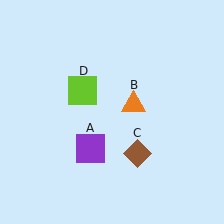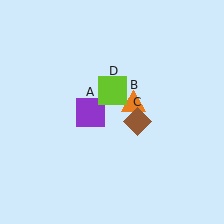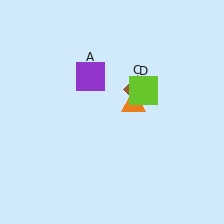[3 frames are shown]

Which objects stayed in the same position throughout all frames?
Orange triangle (object B) remained stationary.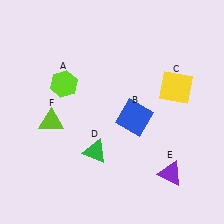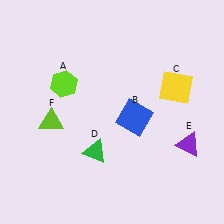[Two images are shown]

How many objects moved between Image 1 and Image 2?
1 object moved between the two images.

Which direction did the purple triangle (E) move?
The purple triangle (E) moved up.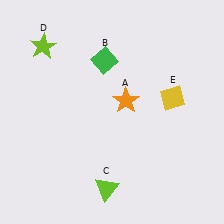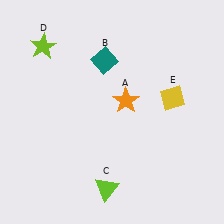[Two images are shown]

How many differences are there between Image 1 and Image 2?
There is 1 difference between the two images.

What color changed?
The diamond (B) changed from green in Image 1 to teal in Image 2.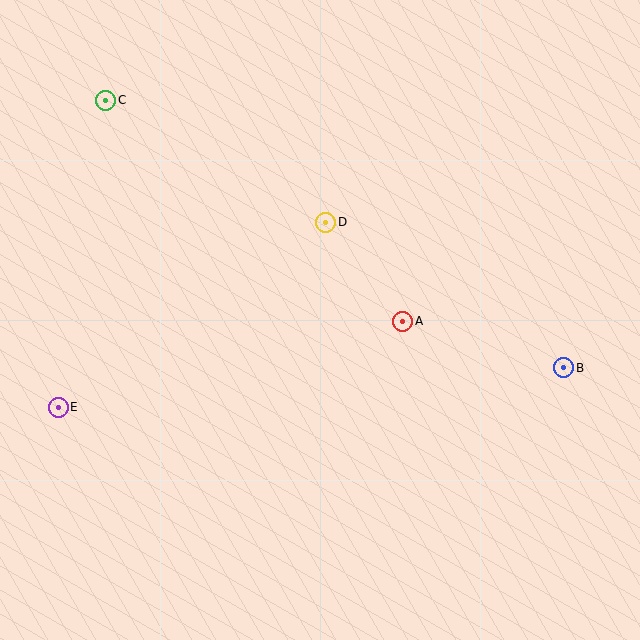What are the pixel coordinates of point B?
Point B is at (564, 368).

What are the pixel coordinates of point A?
Point A is at (403, 321).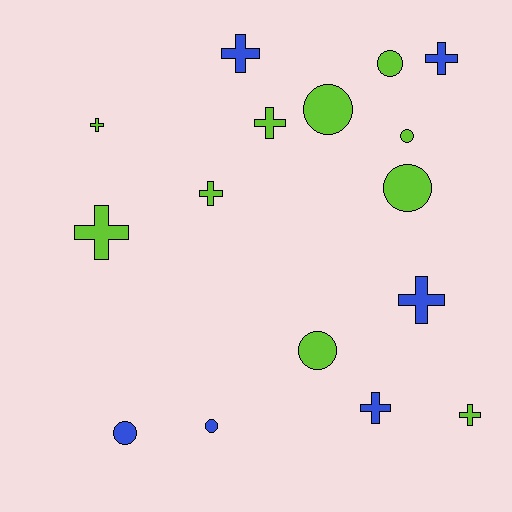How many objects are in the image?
There are 16 objects.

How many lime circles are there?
There are 5 lime circles.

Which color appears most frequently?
Lime, with 10 objects.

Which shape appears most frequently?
Cross, with 9 objects.